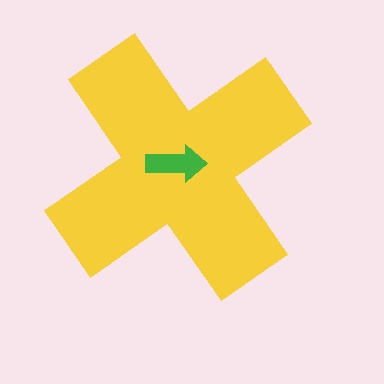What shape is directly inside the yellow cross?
The green arrow.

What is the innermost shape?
The green arrow.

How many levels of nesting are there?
2.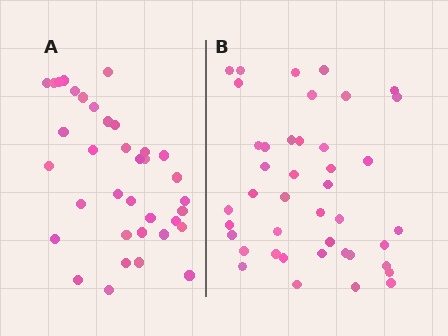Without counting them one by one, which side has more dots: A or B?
Region B (the right region) has more dots.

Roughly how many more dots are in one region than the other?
Region B has about 6 more dots than region A.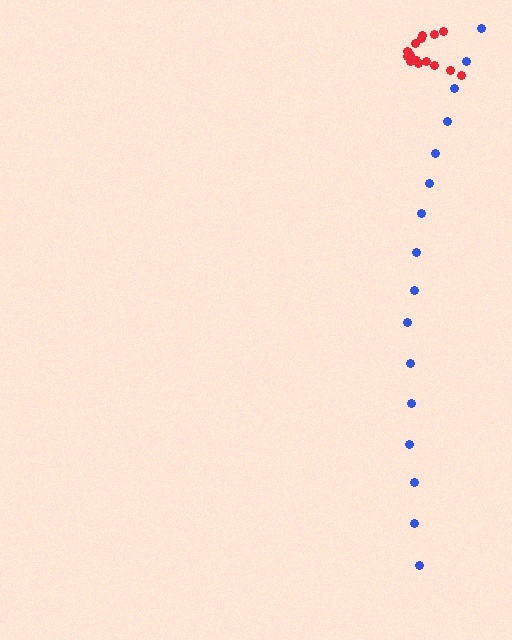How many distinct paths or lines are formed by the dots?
There are 2 distinct paths.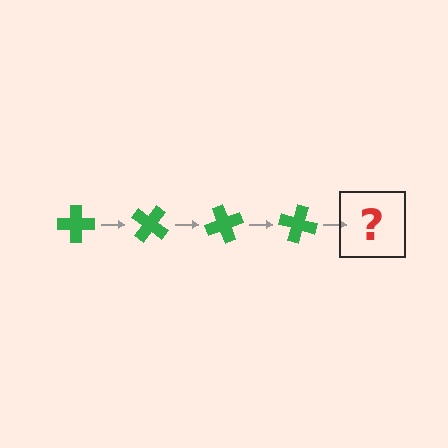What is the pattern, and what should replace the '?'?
The pattern is that the cross rotates 35 degrees each step. The '?' should be a green cross rotated 140 degrees.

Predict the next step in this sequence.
The next step is a green cross rotated 140 degrees.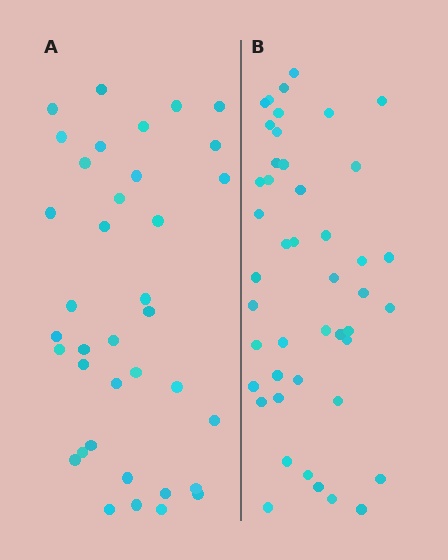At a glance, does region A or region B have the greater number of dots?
Region B (the right region) has more dots.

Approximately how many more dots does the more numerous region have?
Region B has roughly 8 or so more dots than region A.